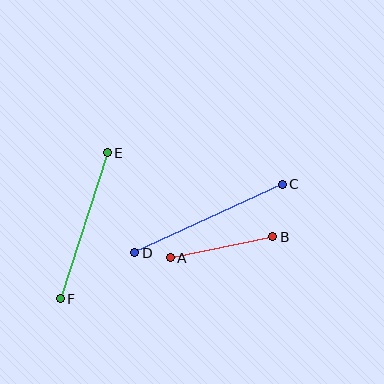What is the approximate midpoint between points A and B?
The midpoint is at approximately (221, 247) pixels.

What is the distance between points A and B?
The distance is approximately 105 pixels.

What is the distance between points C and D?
The distance is approximately 163 pixels.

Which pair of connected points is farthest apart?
Points C and D are farthest apart.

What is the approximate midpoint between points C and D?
The midpoint is at approximately (209, 218) pixels.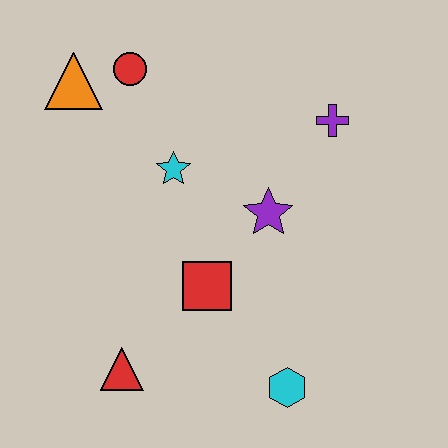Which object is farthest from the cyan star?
The cyan hexagon is farthest from the cyan star.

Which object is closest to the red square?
The purple star is closest to the red square.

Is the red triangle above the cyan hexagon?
Yes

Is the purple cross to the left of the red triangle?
No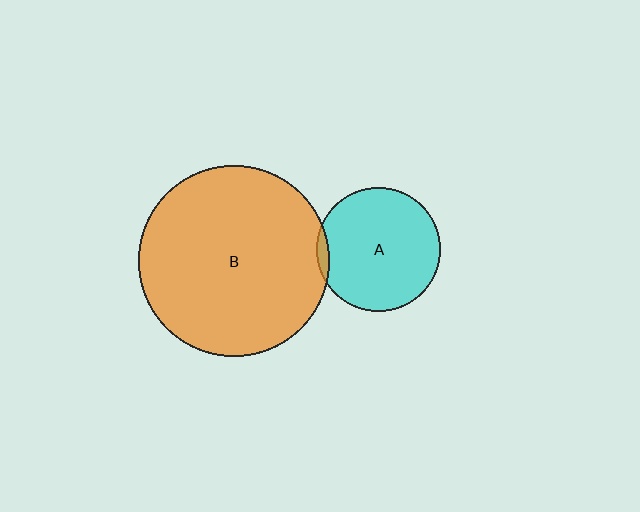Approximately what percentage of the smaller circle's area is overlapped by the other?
Approximately 5%.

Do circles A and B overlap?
Yes.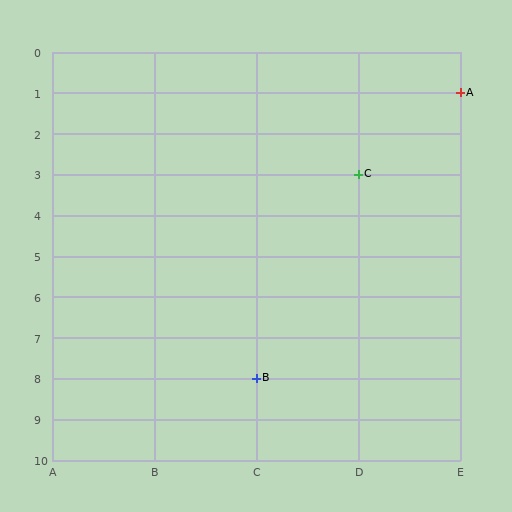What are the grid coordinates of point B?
Point B is at grid coordinates (C, 8).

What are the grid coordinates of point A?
Point A is at grid coordinates (E, 1).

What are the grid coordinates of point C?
Point C is at grid coordinates (D, 3).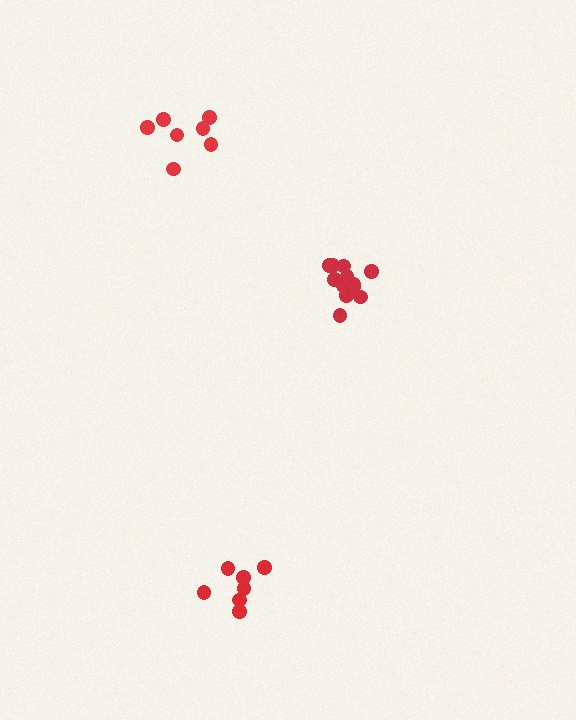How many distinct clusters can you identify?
There are 3 distinct clusters.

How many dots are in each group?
Group 1: 13 dots, Group 2: 7 dots, Group 3: 7 dots (27 total).